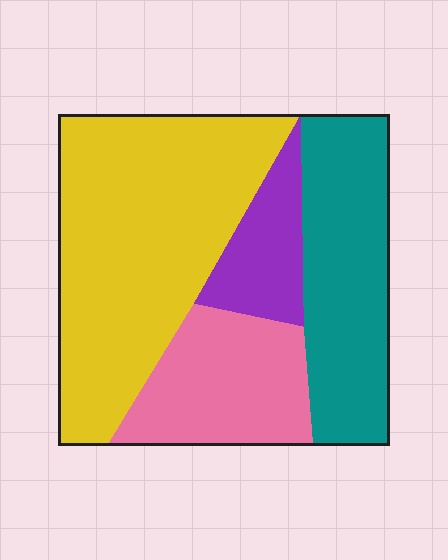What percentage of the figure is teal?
Teal takes up about one quarter (1/4) of the figure.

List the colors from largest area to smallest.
From largest to smallest: yellow, teal, pink, purple.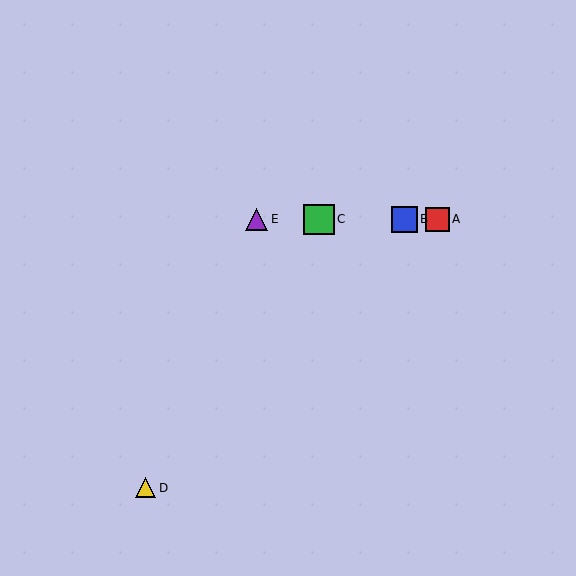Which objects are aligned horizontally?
Objects A, B, C, E are aligned horizontally.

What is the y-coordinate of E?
Object E is at y≈219.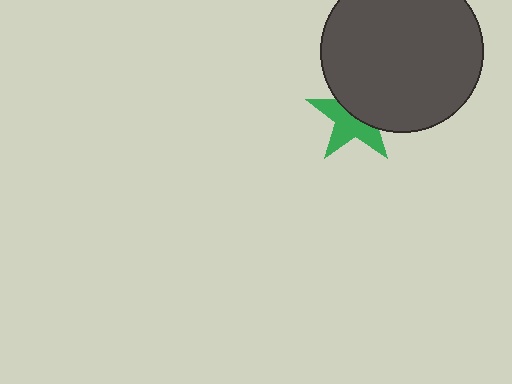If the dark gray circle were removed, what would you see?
You would see the complete green star.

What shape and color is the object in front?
The object in front is a dark gray circle.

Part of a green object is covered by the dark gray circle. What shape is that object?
It is a star.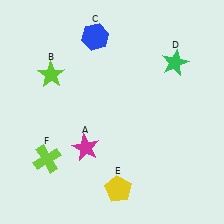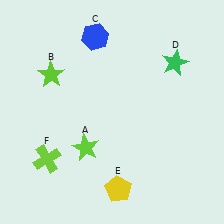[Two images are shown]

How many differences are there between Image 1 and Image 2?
There is 1 difference between the two images.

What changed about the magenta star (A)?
In Image 1, A is magenta. In Image 2, it changed to lime.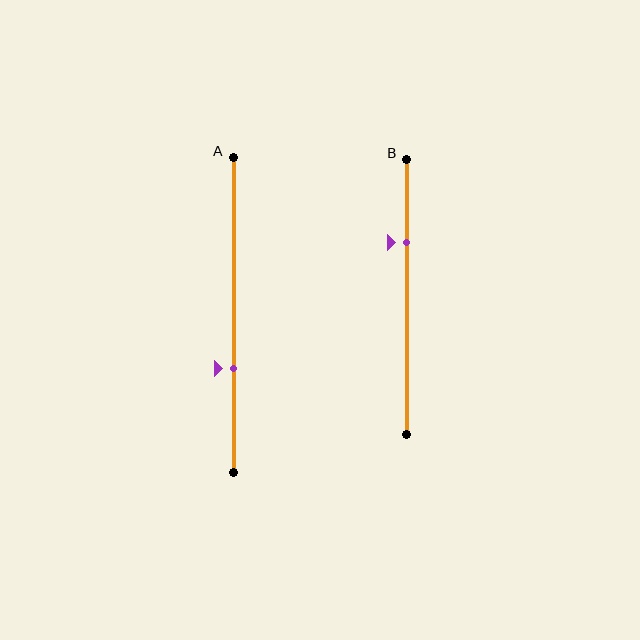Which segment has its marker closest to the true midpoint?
Segment A has its marker closest to the true midpoint.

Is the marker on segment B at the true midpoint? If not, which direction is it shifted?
No, the marker on segment B is shifted upward by about 20% of the segment length.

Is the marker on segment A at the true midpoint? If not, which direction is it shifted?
No, the marker on segment A is shifted downward by about 17% of the segment length.